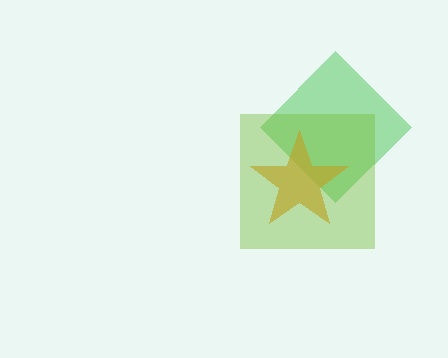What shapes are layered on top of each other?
The layered shapes are: a green diamond, an orange star, a lime square.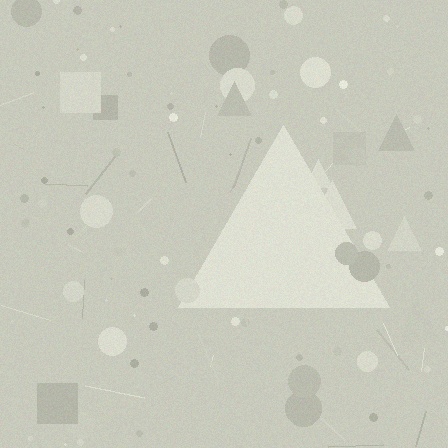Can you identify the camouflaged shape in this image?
The camouflaged shape is a triangle.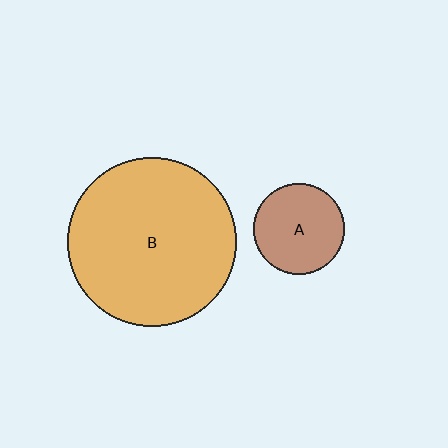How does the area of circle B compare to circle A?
Approximately 3.5 times.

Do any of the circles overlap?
No, none of the circles overlap.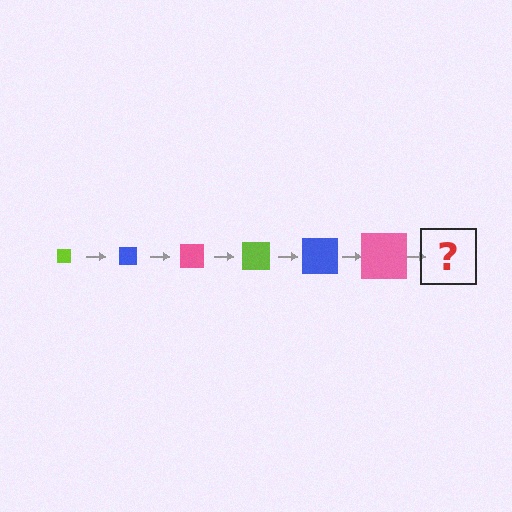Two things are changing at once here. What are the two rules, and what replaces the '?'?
The two rules are that the square grows larger each step and the color cycles through lime, blue, and pink. The '?' should be a lime square, larger than the previous one.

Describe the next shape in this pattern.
It should be a lime square, larger than the previous one.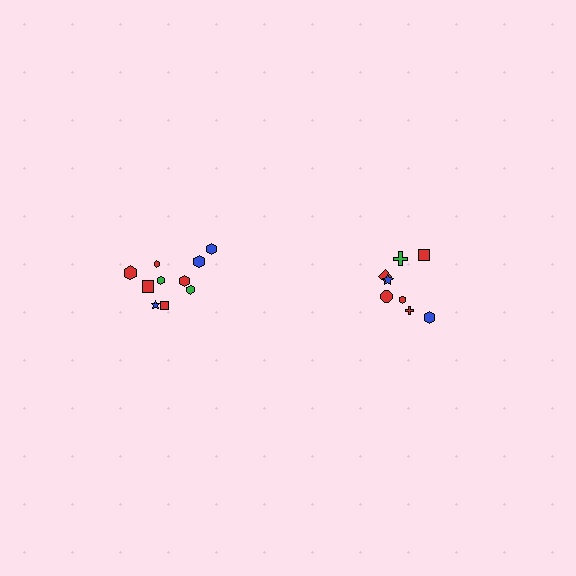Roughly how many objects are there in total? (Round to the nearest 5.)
Roughly 20 objects in total.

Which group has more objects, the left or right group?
The left group.